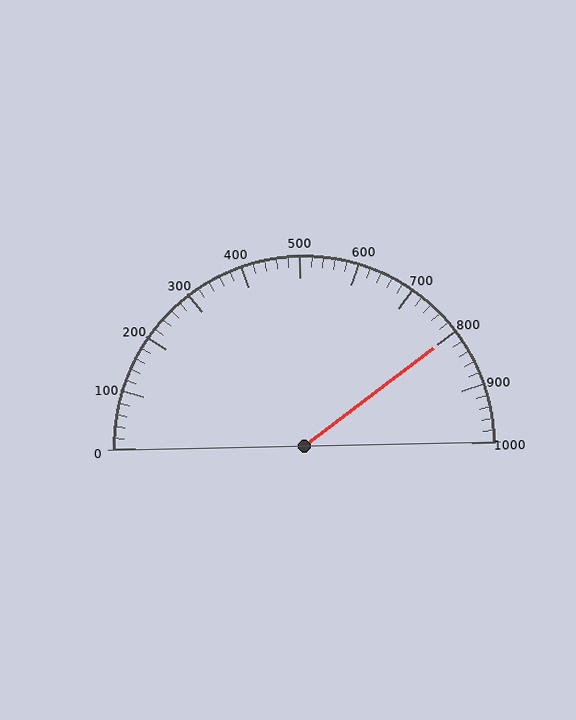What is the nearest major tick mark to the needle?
The nearest major tick mark is 800.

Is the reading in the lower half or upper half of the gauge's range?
The reading is in the upper half of the range (0 to 1000).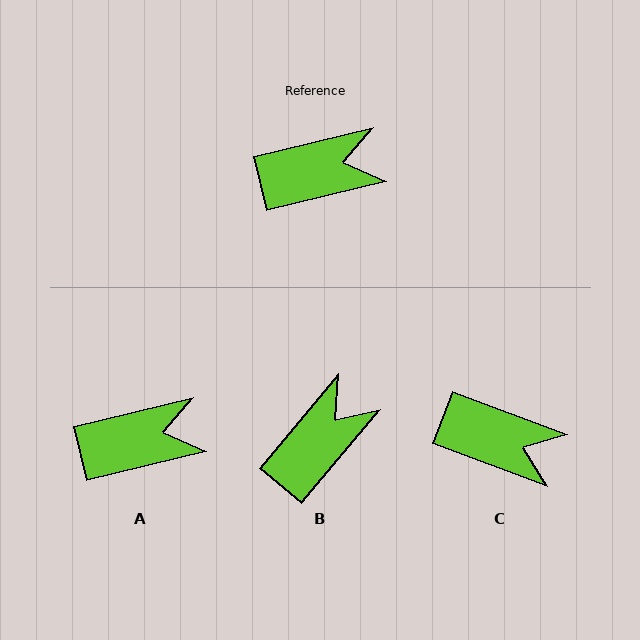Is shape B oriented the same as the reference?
No, it is off by about 36 degrees.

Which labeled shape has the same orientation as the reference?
A.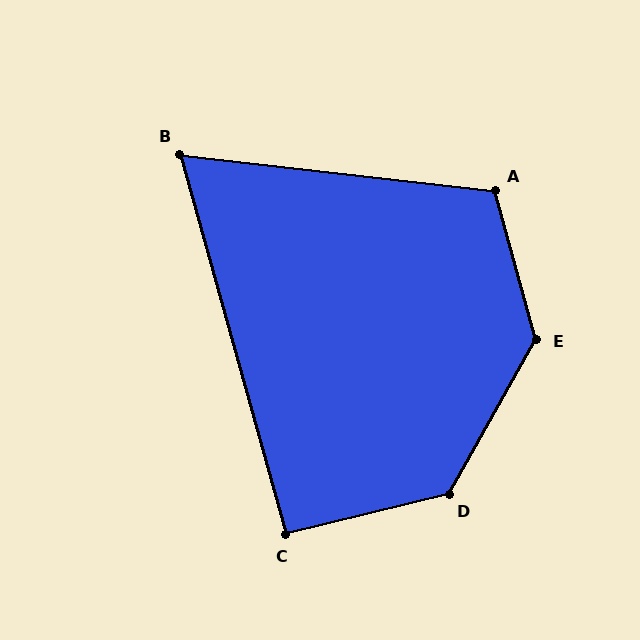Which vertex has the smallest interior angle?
B, at approximately 68 degrees.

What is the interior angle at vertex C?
Approximately 92 degrees (approximately right).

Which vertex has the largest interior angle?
E, at approximately 135 degrees.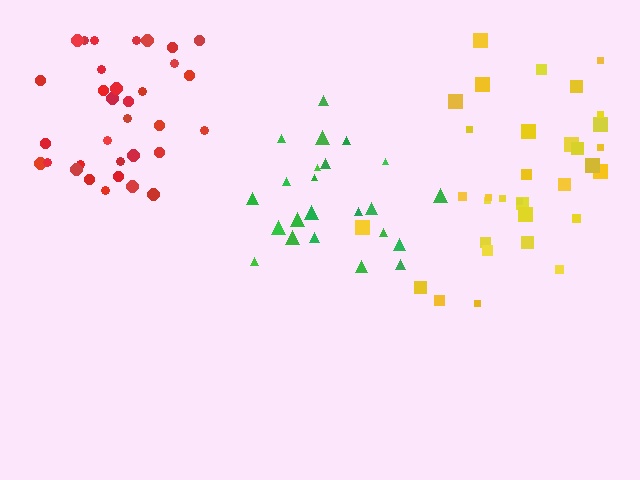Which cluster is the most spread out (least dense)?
Yellow.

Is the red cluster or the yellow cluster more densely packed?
Red.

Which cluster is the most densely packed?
Red.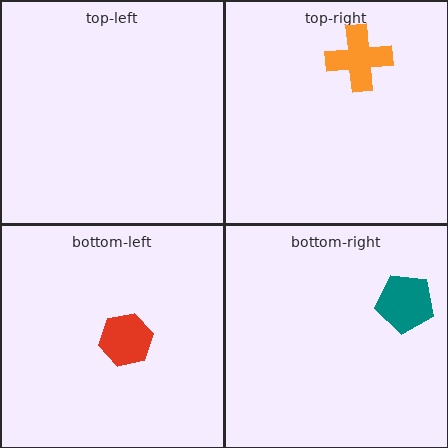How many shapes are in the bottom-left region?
1.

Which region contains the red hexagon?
The bottom-left region.